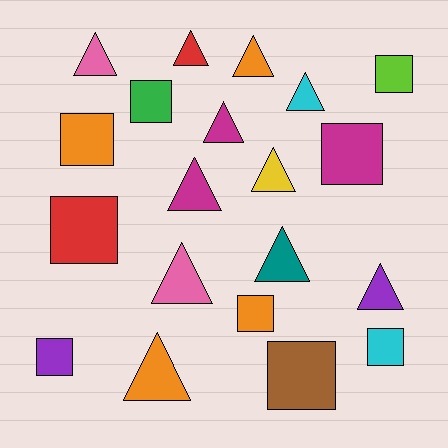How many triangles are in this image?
There are 11 triangles.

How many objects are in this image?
There are 20 objects.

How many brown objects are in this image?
There is 1 brown object.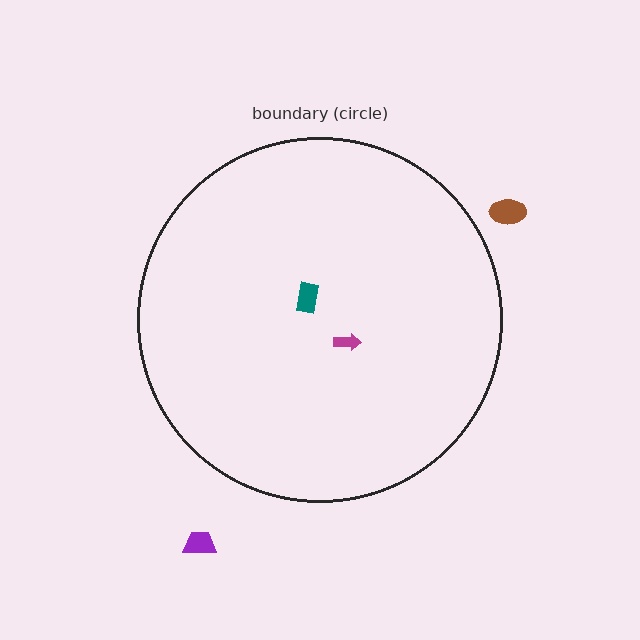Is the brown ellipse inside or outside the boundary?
Outside.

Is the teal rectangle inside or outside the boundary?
Inside.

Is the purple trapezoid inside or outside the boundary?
Outside.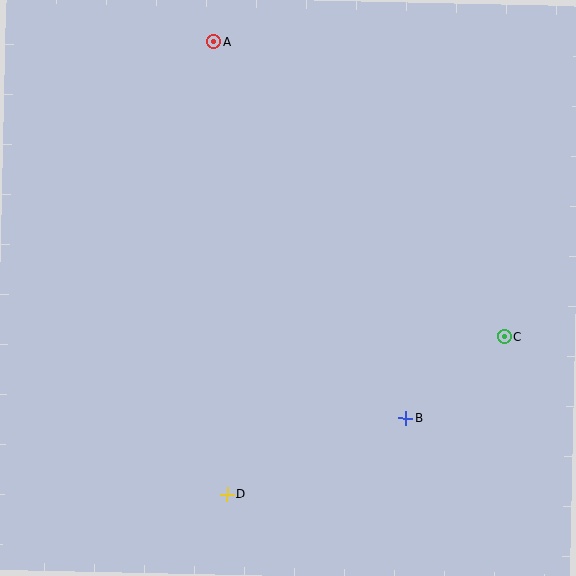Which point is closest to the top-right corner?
Point C is closest to the top-right corner.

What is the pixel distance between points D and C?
The distance between D and C is 319 pixels.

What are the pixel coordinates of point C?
Point C is at (504, 336).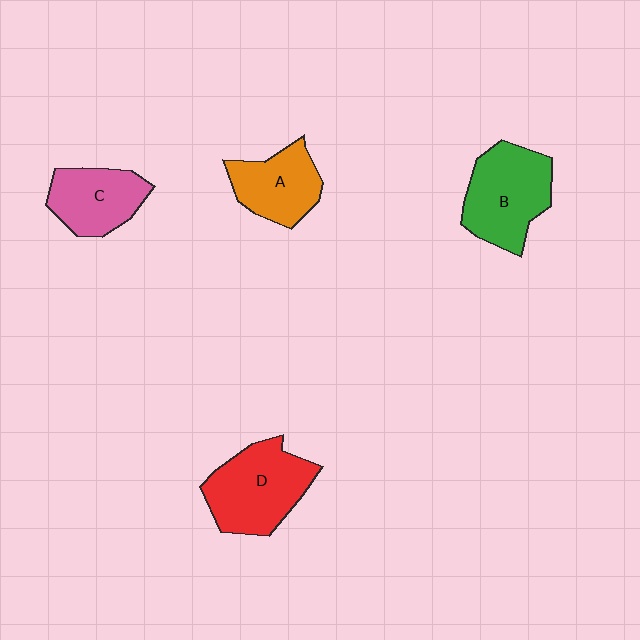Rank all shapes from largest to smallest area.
From largest to smallest: D (red), B (green), C (pink), A (orange).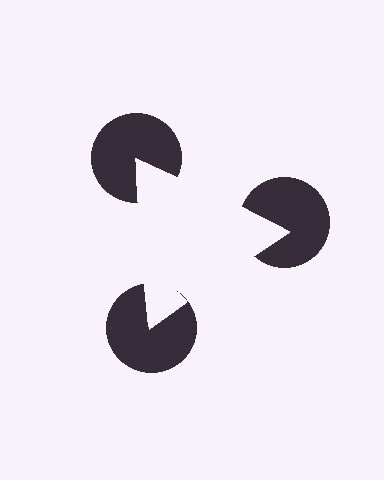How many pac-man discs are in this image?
There are 3 — one at each vertex of the illusory triangle.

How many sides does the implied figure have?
3 sides.